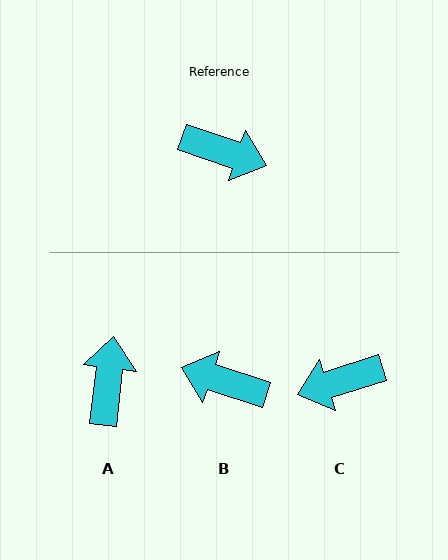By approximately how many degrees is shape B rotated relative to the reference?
Approximately 180 degrees clockwise.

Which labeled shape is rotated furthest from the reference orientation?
B, about 180 degrees away.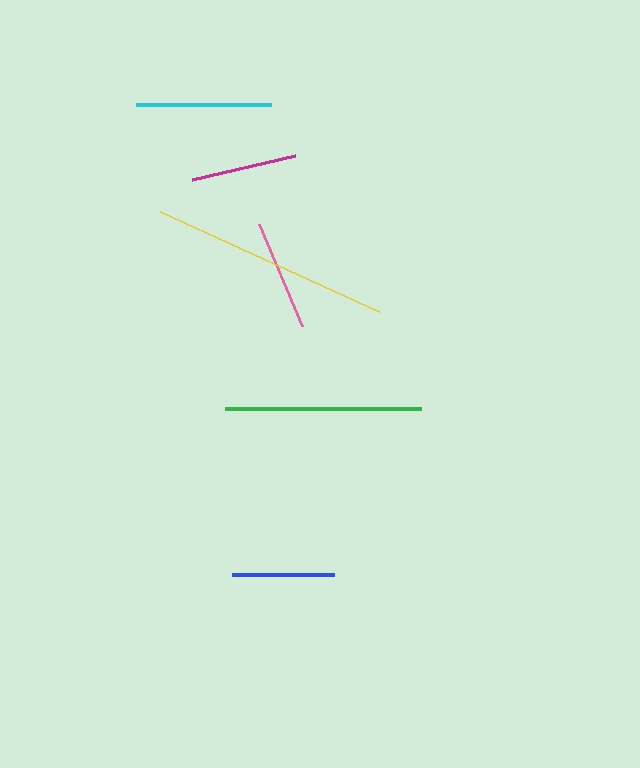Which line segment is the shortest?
The blue line is the shortest at approximately 102 pixels.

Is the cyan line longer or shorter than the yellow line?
The yellow line is longer than the cyan line.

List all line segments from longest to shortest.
From longest to shortest: yellow, green, cyan, pink, magenta, blue.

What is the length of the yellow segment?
The yellow segment is approximately 241 pixels long.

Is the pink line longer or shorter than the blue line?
The pink line is longer than the blue line.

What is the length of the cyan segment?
The cyan segment is approximately 135 pixels long.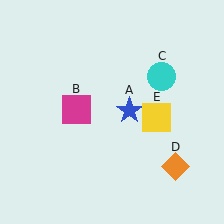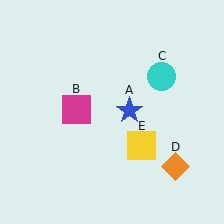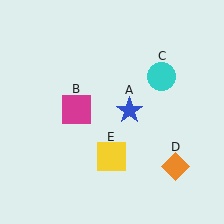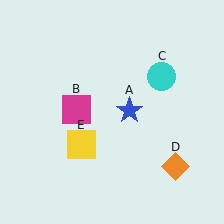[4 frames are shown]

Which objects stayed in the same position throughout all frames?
Blue star (object A) and magenta square (object B) and cyan circle (object C) and orange diamond (object D) remained stationary.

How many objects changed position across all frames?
1 object changed position: yellow square (object E).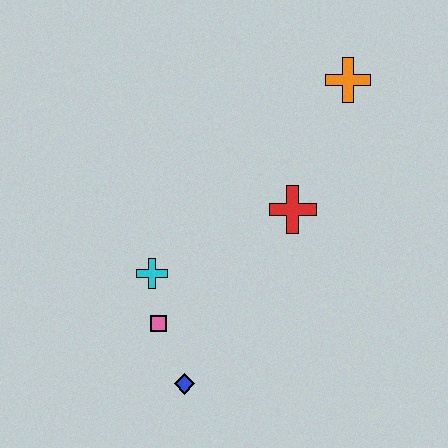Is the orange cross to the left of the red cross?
No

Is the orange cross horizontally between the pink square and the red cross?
No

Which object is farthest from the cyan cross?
The orange cross is farthest from the cyan cross.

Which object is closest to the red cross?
The orange cross is closest to the red cross.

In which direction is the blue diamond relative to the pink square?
The blue diamond is below the pink square.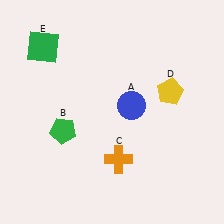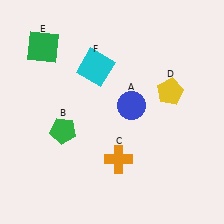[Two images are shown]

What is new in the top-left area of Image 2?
A cyan square (F) was added in the top-left area of Image 2.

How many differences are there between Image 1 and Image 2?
There is 1 difference between the two images.